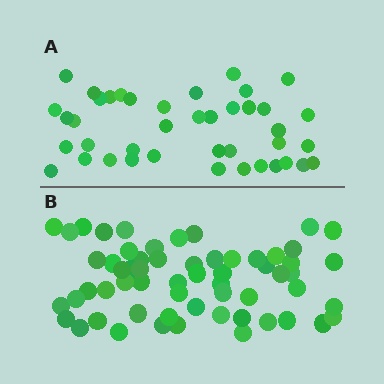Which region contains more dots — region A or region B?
Region B (the bottom region) has more dots.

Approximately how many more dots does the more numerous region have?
Region B has approximately 20 more dots than region A.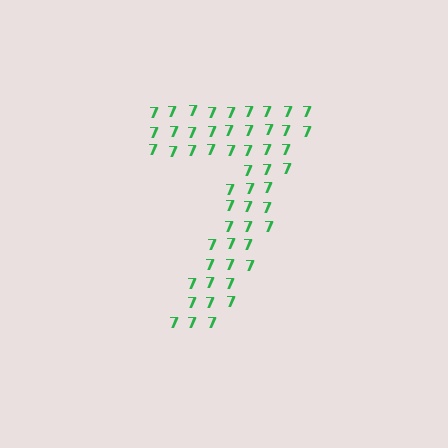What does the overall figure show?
The overall figure shows the digit 7.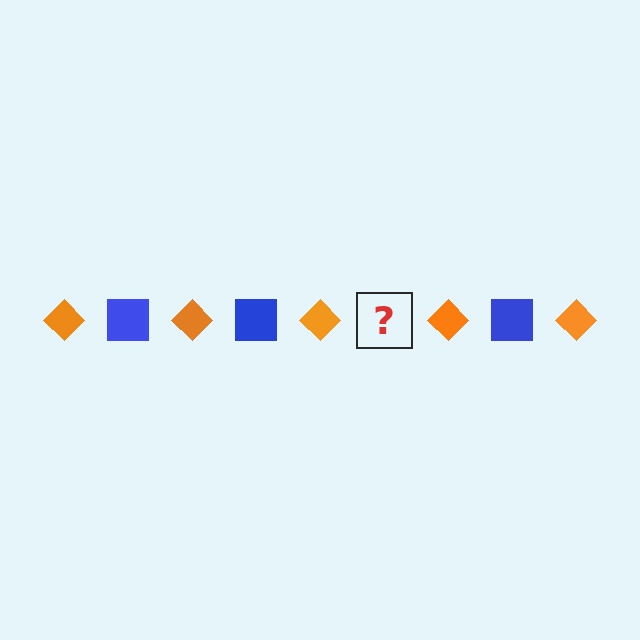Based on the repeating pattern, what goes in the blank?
The blank should be a blue square.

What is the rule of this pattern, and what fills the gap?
The rule is that the pattern alternates between orange diamond and blue square. The gap should be filled with a blue square.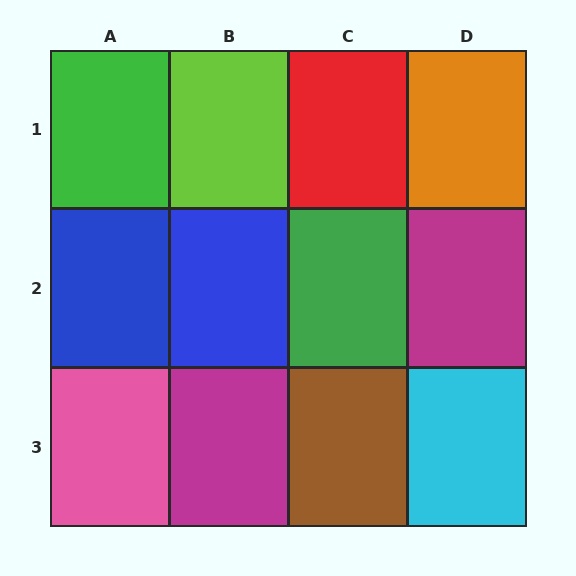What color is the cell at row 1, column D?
Orange.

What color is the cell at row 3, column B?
Magenta.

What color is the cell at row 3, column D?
Cyan.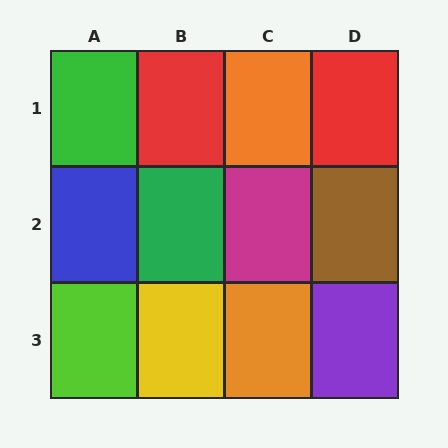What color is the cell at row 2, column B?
Green.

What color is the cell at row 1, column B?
Red.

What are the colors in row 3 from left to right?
Lime, yellow, orange, purple.